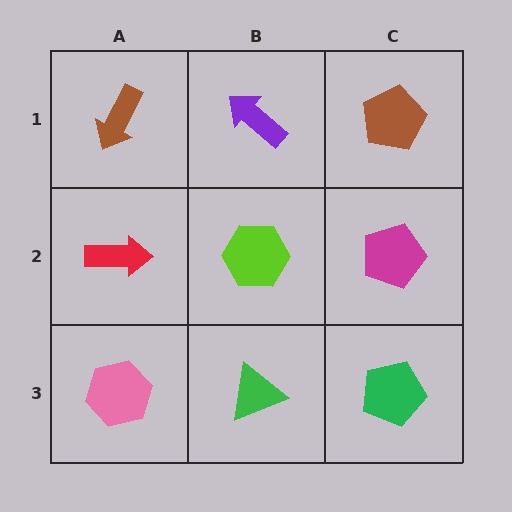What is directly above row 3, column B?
A lime hexagon.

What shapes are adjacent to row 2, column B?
A purple arrow (row 1, column B), a green triangle (row 3, column B), a red arrow (row 2, column A), a magenta pentagon (row 2, column C).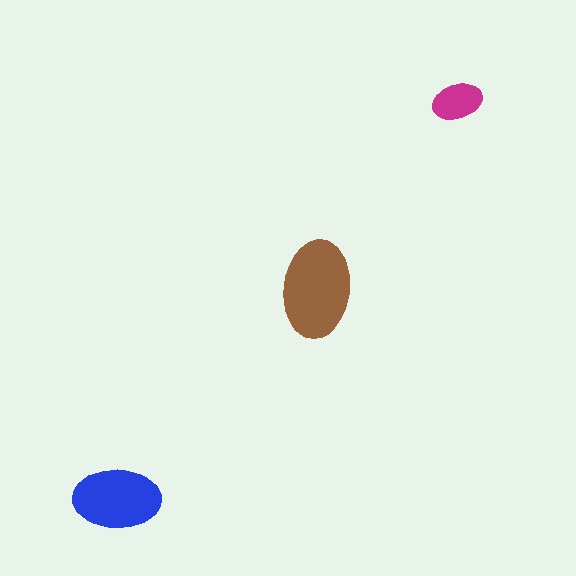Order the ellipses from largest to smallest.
the brown one, the blue one, the magenta one.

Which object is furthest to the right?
The magenta ellipse is rightmost.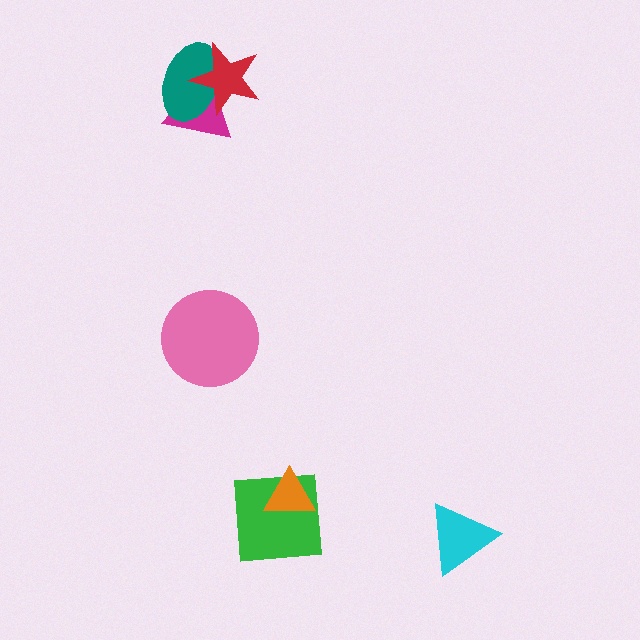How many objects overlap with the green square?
1 object overlaps with the green square.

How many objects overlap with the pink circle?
0 objects overlap with the pink circle.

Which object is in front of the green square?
The orange triangle is in front of the green square.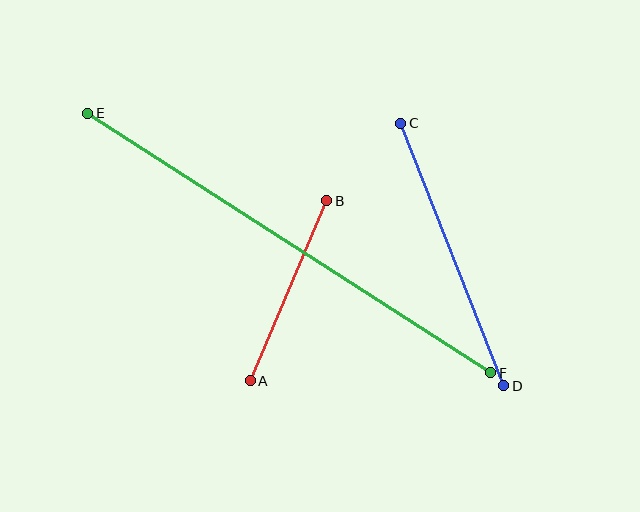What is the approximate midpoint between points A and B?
The midpoint is at approximately (288, 291) pixels.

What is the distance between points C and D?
The distance is approximately 282 pixels.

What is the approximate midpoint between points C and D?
The midpoint is at approximately (452, 255) pixels.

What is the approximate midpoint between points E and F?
The midpoint is at approximately (289, 243) pixels.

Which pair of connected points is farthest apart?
Points E and F are farthest apart.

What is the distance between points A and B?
The distance is approximately 195 pixels.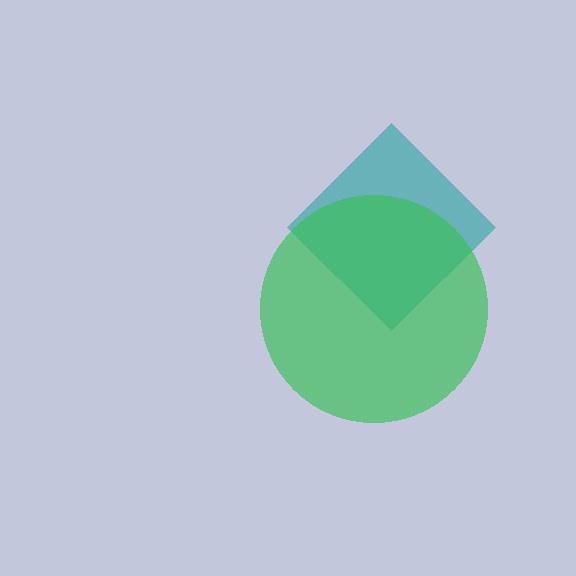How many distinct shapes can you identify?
There are 2 distinct shapes: a teal diamond, a green circle.